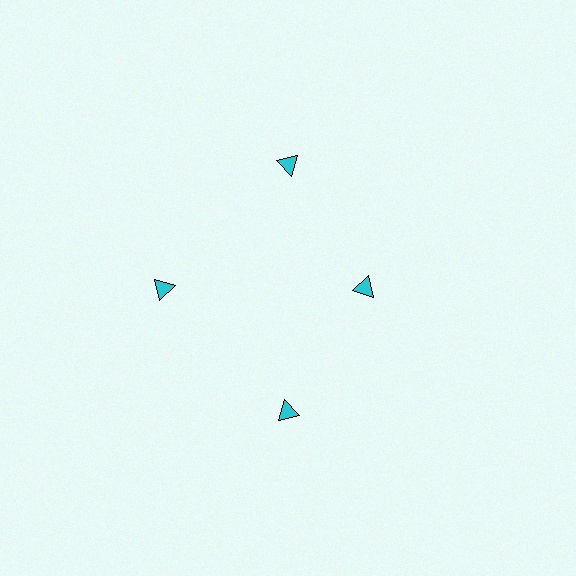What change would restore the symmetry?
The symmetry would be restored by moving it outward, back onto the ring so that all 4 triangles sit at equal angles and equal distance from the center.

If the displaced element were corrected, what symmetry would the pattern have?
It would have 4-fold rotational symmetry — the pattern would map onto itself every 90 degrees.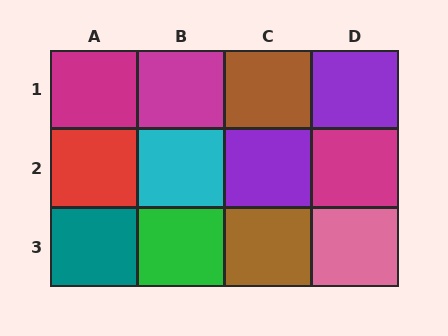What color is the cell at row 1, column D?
Purple.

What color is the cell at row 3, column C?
Brown.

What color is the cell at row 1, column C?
Brown.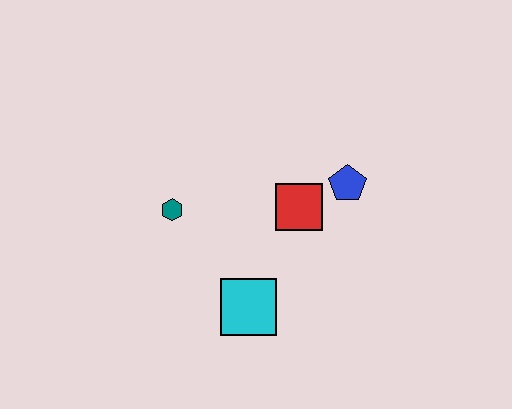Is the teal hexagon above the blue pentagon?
No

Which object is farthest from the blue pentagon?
The teal hexagon is farthest from the blue pentagon.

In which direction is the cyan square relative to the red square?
The cyan square is below the red square.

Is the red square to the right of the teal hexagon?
Yes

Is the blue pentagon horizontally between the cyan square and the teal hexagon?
No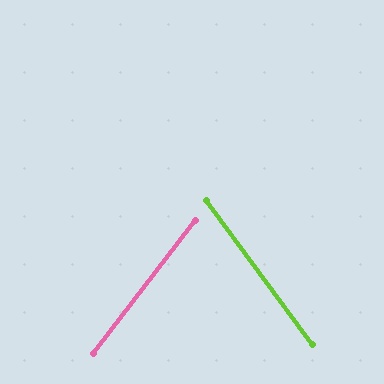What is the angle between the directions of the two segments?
Approximately 74 degrees.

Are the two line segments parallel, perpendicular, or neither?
Neither parallel nor perpendicular — they differ by about 74°.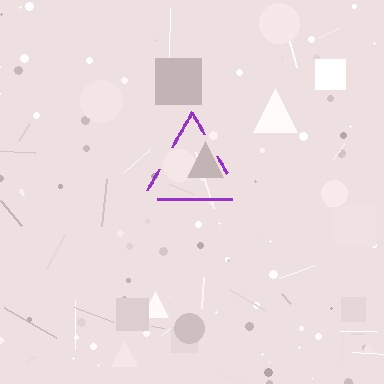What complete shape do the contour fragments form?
The contour fragments form a triangle.